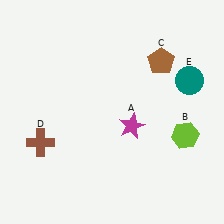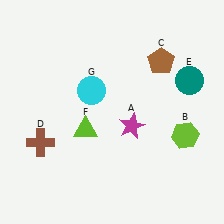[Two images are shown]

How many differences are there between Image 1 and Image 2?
There are 2 differences between the two images.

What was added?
A lime triangle (F), a cyan circle (G) were added in Image 2.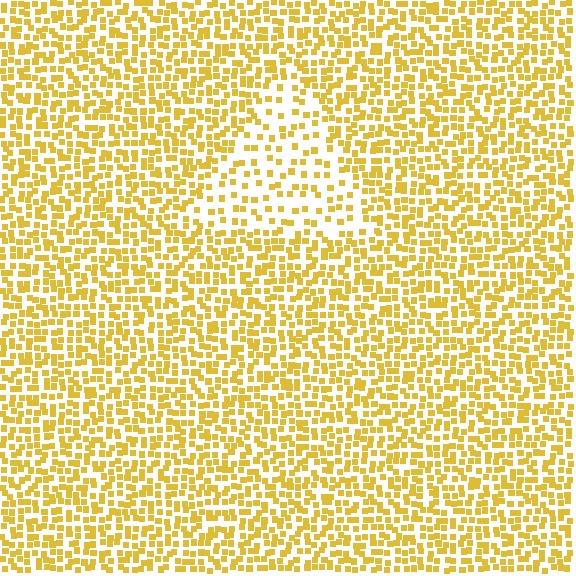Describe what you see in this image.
The image contains small yellow elements arranged at two different densities. A triangle-shaped region is visible where the elements are less densely packed than the surrounding area.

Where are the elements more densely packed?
The elements are more densely packed outside the triangle boundary.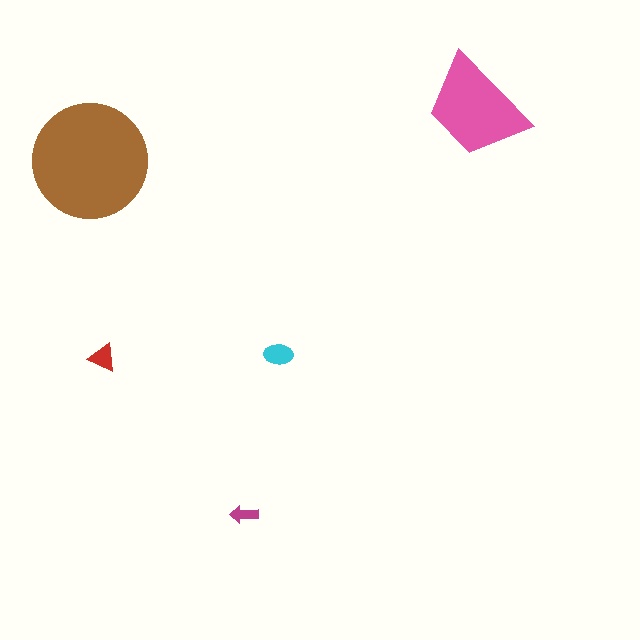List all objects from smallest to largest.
The magenta arrow, the red triangle, the cyan ellipse, the pink trapezoid, the brown circle.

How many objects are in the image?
There are 5 objects in the image.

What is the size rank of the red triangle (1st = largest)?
4th.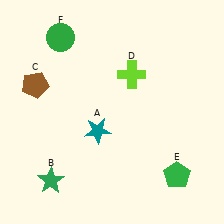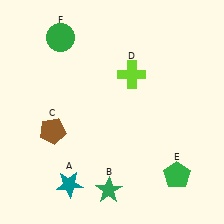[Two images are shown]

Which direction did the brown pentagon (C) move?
The brown pentagon (C) moved down.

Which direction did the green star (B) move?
The green star (B) moved right.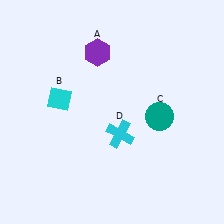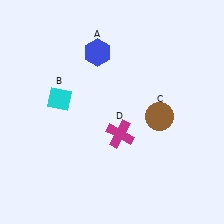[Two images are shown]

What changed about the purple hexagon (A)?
In Image 1, A is purple. In Image 2, it changed to blue.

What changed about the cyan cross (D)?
In Image 1, D is cyan. In Image 2, it changed to magenta.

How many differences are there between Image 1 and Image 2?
There are 3 differences between the two images.